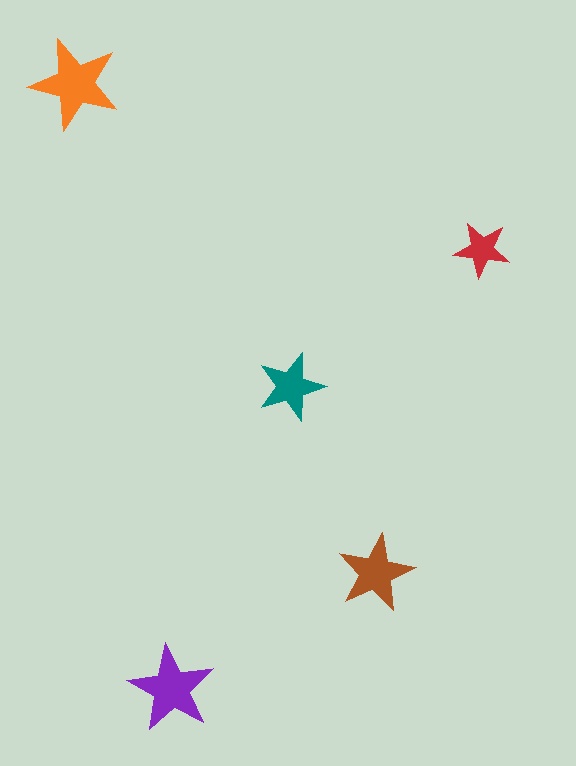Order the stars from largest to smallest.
the orange one, the purple one, the brown one, the teal one, the red one.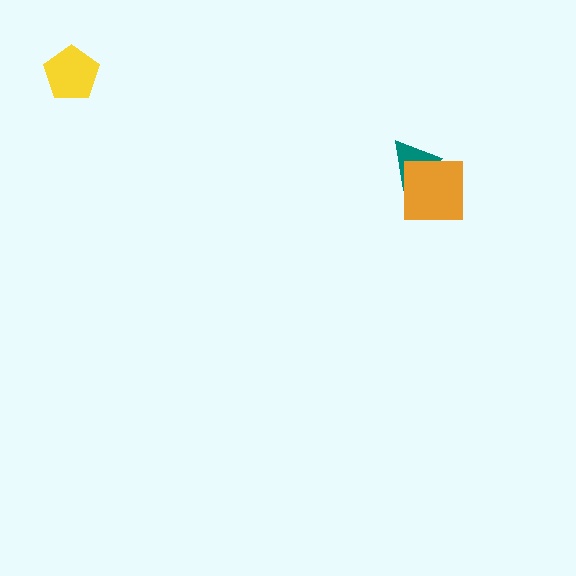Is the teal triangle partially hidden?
Yes, it is partially covered by another shape.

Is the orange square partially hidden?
No, no other shape covers it.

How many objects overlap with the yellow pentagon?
0 objects overlap with the yellow pentagon.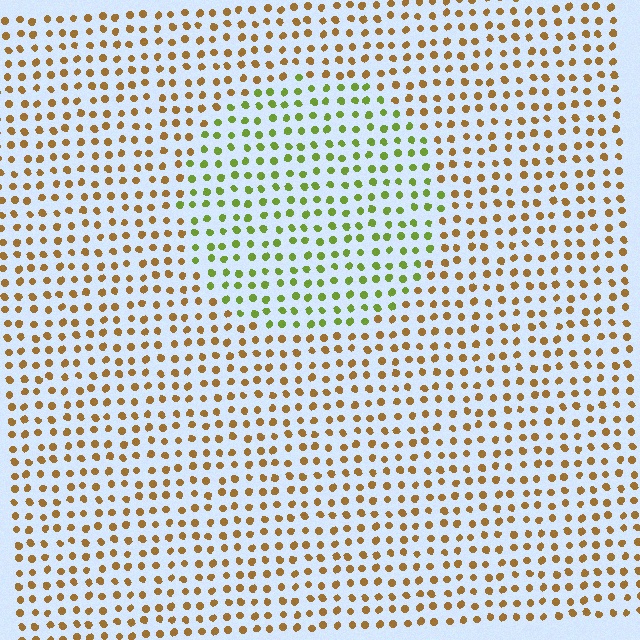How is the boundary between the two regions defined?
The boundary is defined purely by a slight shift in hue (about 52 degrees). Spacing, size, and orientation are identical on both sides.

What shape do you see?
I see a circle.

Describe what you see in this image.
The image is filled with small brown elements in a uniform arrangement. A circle-shaped region is visible where the elements are tinted to a slightly different hue, forming a subtle color boundary.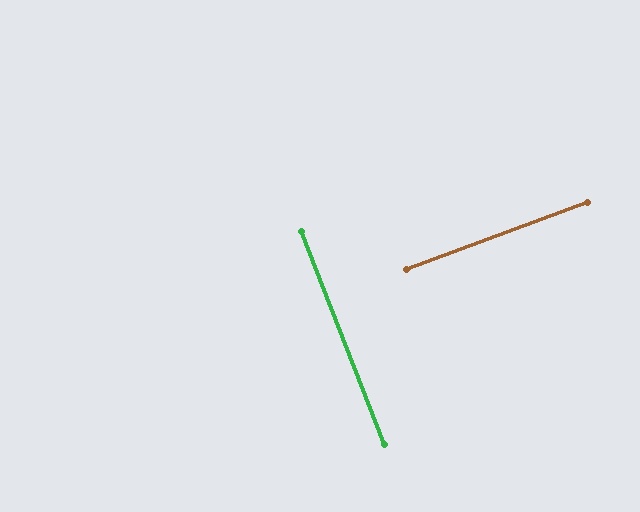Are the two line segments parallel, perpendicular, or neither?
Perpendicular — they meet at approximately 89°.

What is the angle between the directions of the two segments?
Approximately 89 degrees.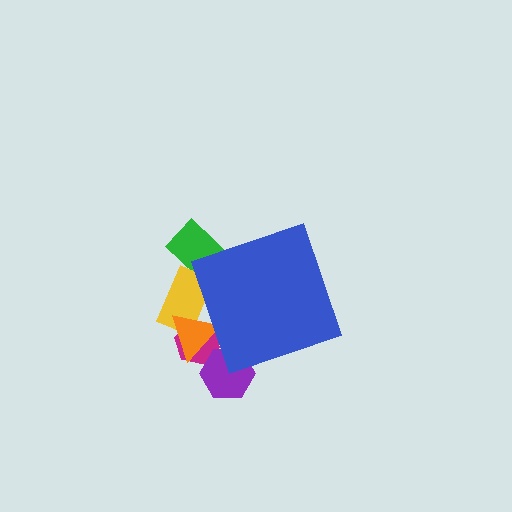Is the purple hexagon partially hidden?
Yes, the purple hexagon is partially hidden behind the blue diamond.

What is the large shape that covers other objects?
A blue diamond.